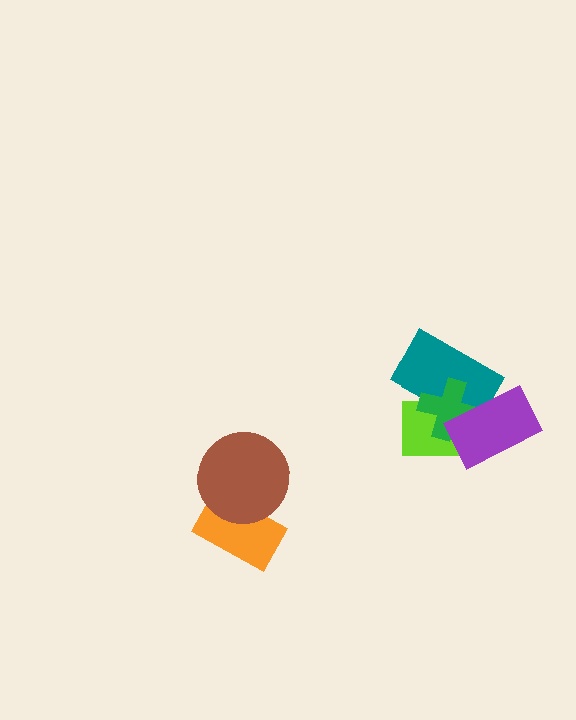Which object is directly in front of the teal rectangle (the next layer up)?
The green cross is directly in front of the teal rectangle.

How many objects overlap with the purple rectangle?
3 objects overlap with the purple rectangle.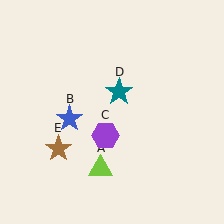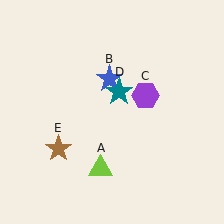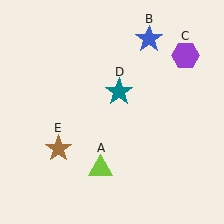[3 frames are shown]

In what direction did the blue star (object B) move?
The blue star (object B) moved up and to the right.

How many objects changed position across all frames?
2 objects changed position: blue star (object B), purple hexagon (object C).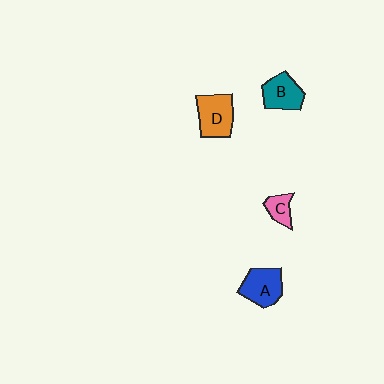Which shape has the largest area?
Shape D (orange).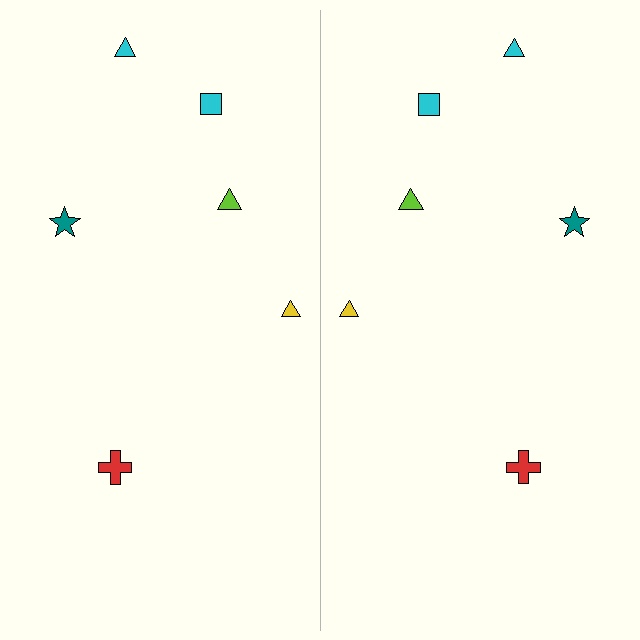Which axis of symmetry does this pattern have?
The pattern has a vertical axis of symmetry running through the center of the image.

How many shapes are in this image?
There are 12 shapes in this image.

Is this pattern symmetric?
Yes, this pattern has bilateral (reflection) symmetry.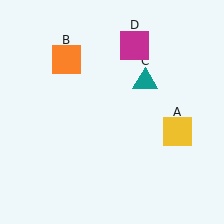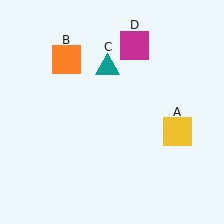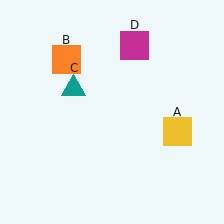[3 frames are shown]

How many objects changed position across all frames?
1 object changed position: teal triangle (object C).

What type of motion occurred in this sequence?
The teal triangle (object C) rotated counterclockwise around the center of the scene.